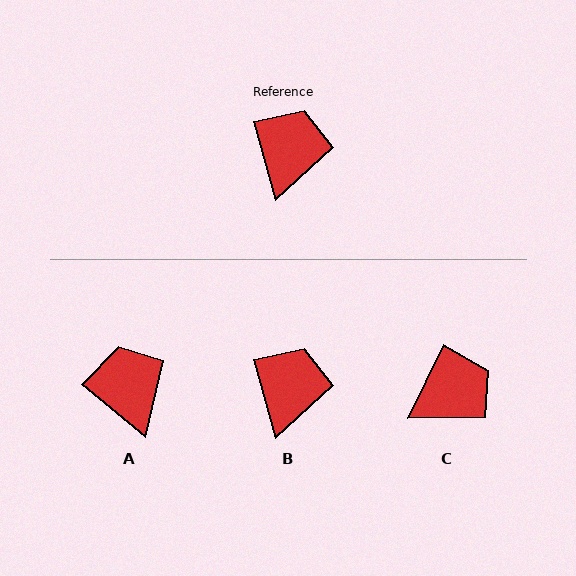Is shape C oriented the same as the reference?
No, it is off by about 42 degrees.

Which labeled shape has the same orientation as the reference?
B.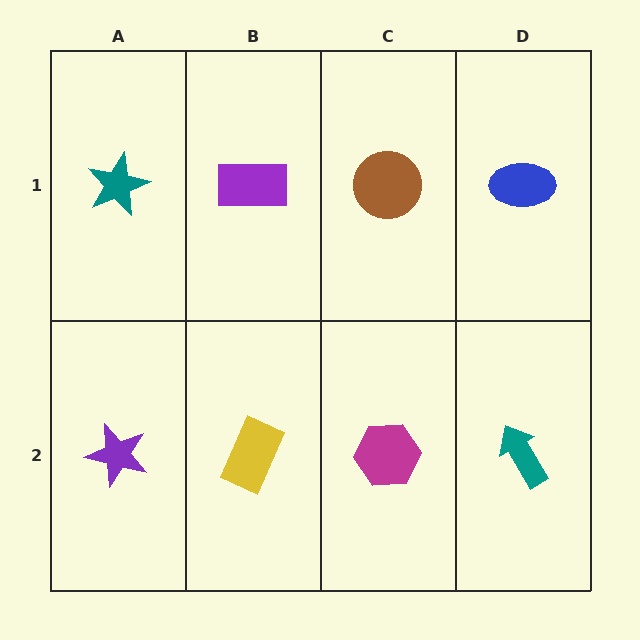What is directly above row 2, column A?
A teal star.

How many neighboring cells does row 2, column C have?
3.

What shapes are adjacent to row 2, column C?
A brown circle (row 1, column C), a yellow rectangle (row 2, column B), a teal arrow (row 2, column D).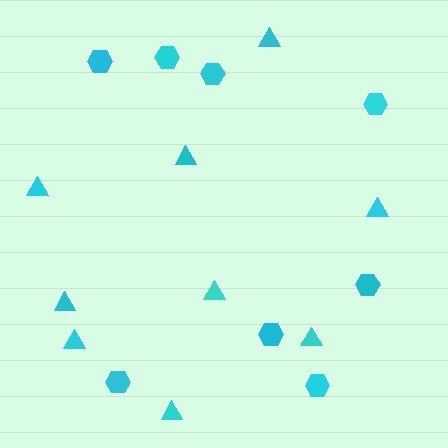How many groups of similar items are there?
There are 2 groups: one group of hexagons (8) and one group of triangles (9).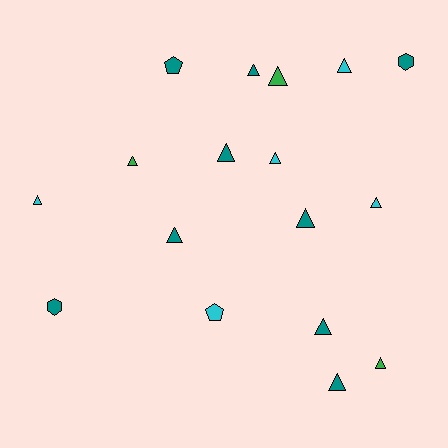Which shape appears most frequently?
Triangle, with 13 objects.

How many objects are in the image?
There are 17 objects.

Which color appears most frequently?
Teal, with 9 objects.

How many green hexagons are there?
There are no green hexagons.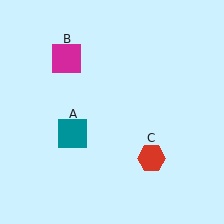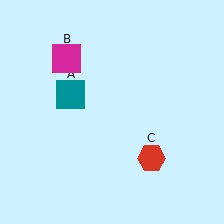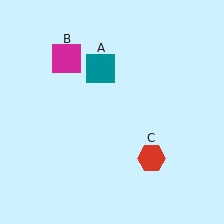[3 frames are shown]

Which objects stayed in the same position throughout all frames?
Magenta square (object B) and red hexagon (object C) remained stationary.